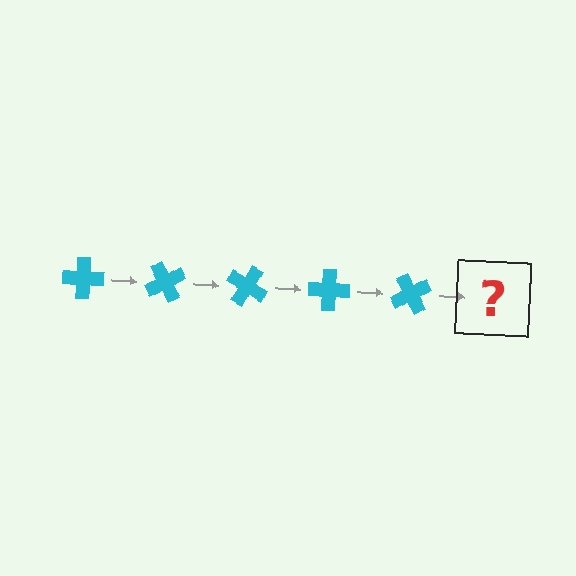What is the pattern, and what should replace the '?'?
The pattern is that the cross rotates 60 degrees each step. The '?' should be a cyan cross rotated 300 degrees.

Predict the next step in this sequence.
The next step is a cyan cross rotated 300 degrees.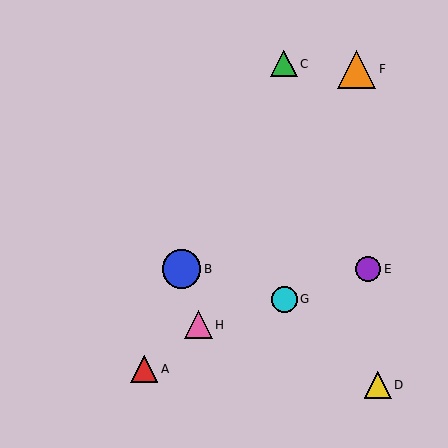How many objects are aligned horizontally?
2 objects (B, E) are aligned horizontally.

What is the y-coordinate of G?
Object G is at y≈299.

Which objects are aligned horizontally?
Objects B, E are aligned horizontally.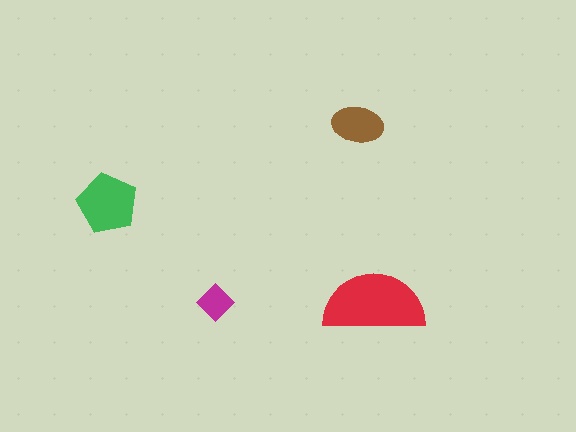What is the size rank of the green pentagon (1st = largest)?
2nd.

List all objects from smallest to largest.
The magenta diamond, the brown ellipse, the green pentagon, the red semicircle.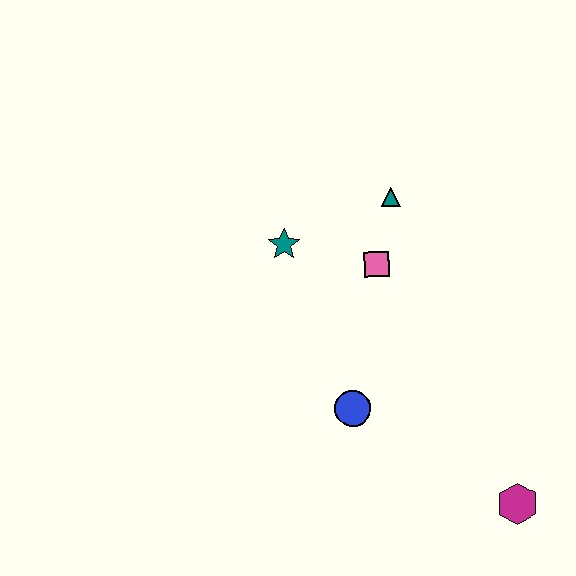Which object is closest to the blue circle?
The pink square is closest to the blue circle.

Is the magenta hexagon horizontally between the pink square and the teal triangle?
No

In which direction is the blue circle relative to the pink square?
The blue circle is below the pink square.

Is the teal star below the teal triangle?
Yes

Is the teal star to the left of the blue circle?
Yes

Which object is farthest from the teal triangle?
The magenta hexagon is farthest from the teal triangle.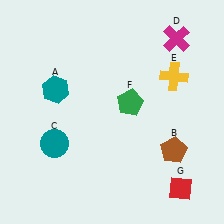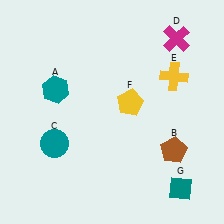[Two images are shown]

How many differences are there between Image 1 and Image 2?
There are 2 differences between the two images.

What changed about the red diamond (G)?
In Image 1, G is red. In Image 2, it changed to teal.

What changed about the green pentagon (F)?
In Image 1, F is green. In Image 2, it changed to yellow.